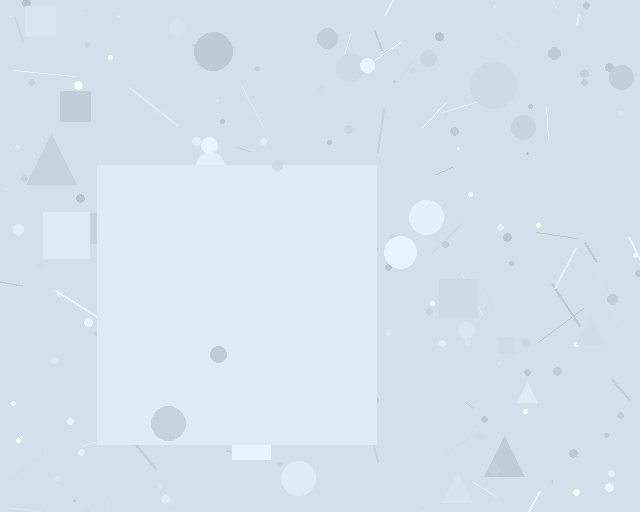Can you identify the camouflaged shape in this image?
The camouflaged shape is a square.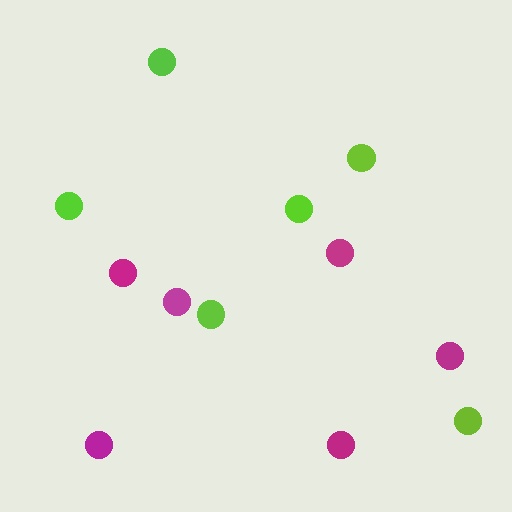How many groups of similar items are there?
There are 2 groups: one group of magenta circles (6) and one group of lime circles (6).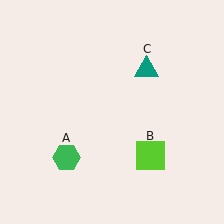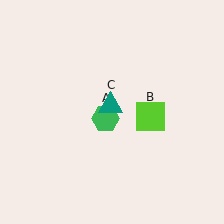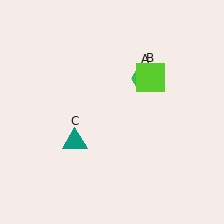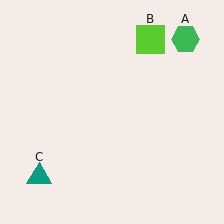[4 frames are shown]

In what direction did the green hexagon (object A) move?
The green hexagon (object A) moved up and to the right.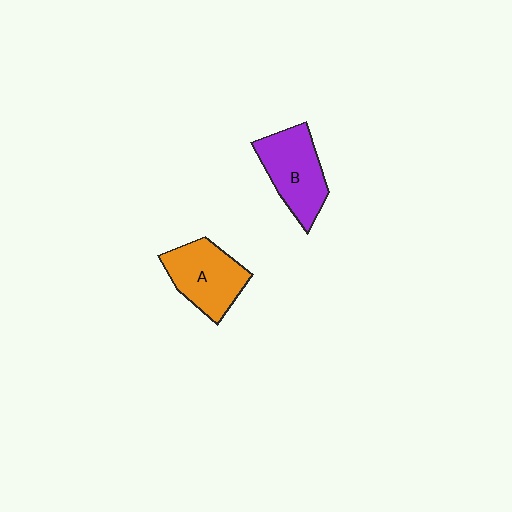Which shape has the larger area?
Shape B (purple).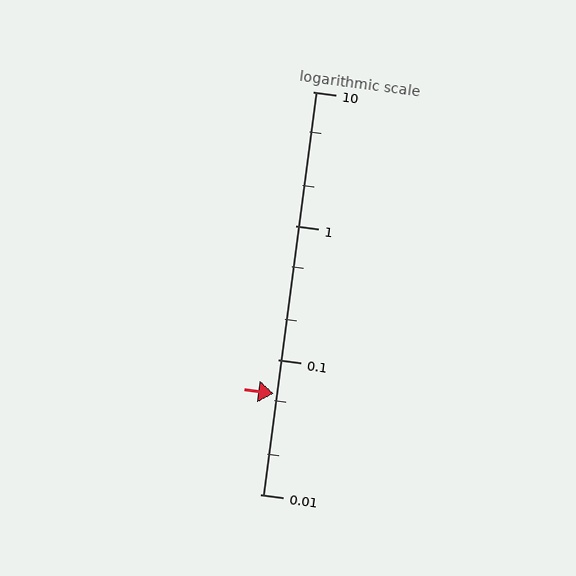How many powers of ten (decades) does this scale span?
The scale spans 3 decades, from 0.01 to 10.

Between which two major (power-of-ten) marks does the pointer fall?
The pointer is between 0.01 and 0.1.